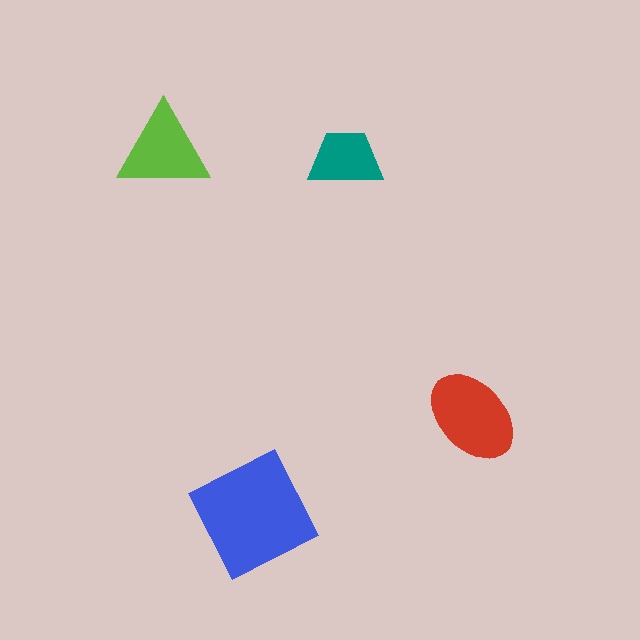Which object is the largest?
The blue square.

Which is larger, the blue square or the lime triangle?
The blue square.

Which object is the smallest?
The teal trapezoid.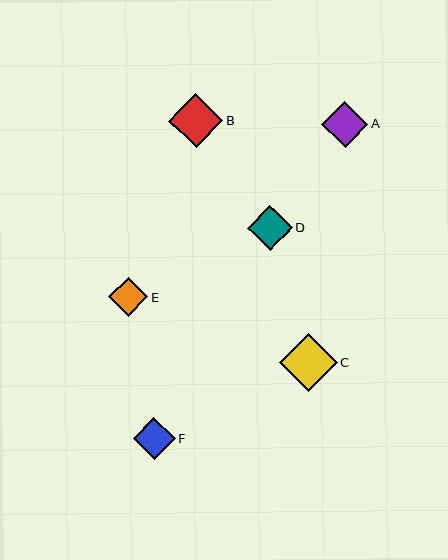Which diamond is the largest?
Diamond C is the largest with a size of approximately 57 pixels.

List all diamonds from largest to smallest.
From largest to smallest: C, B, A, D, F, E.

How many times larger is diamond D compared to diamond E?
Diamond D is approximately 1.2 times the size of diamond E.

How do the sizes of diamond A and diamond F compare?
Diamond A and diamond F are approximately the same size.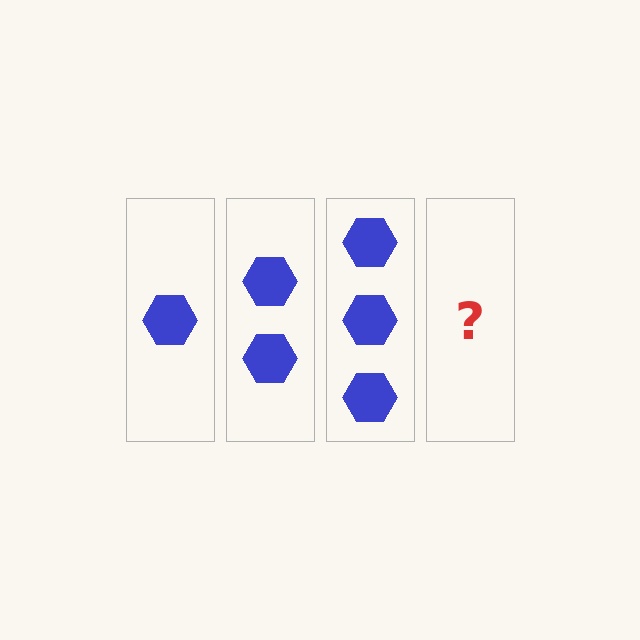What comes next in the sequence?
The next element should be 4 hexagons.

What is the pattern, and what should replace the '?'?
The pattern is that each step adds one more hexagon. The '?' should be 4 hexagons.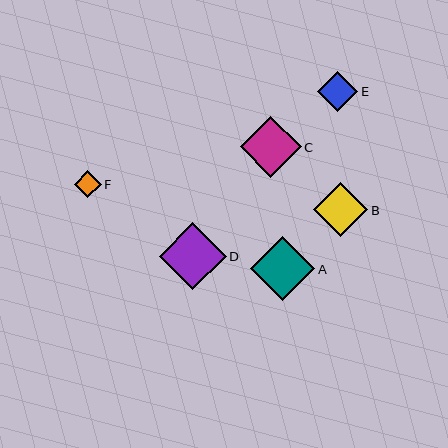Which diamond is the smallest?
Diamond F is the smallest with a size of approximately 27 pixels.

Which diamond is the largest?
Diamond D is the largest with a size of approximately 66 pixels.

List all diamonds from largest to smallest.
From largest to smallest: D, A, C, B, E, F.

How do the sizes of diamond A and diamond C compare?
Diamond A and diamond C are approximately the same size.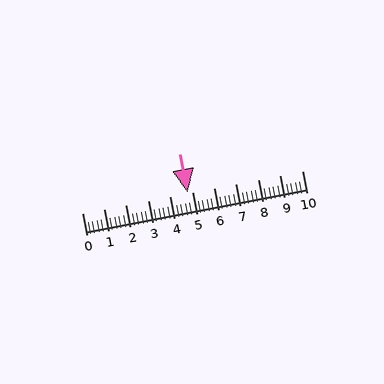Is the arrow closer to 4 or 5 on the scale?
The arrow is closer to 5.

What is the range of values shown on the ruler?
The ruler shows values from 0 to 10.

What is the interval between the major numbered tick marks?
The major tick marks are spaced 1 units apart.